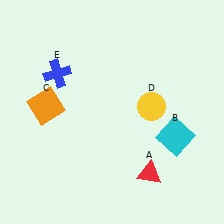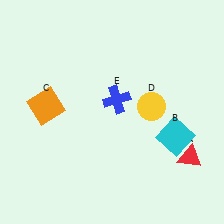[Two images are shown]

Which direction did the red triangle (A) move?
The red triangle (A) moved right.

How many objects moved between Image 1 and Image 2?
2 objects moved between the two images.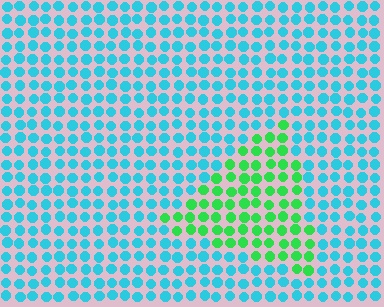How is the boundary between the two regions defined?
The boundary is defined purely by a slight shift in hue (about 57 degrees). Spacing, size, and orientation are identical on both sides.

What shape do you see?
I see a triangle.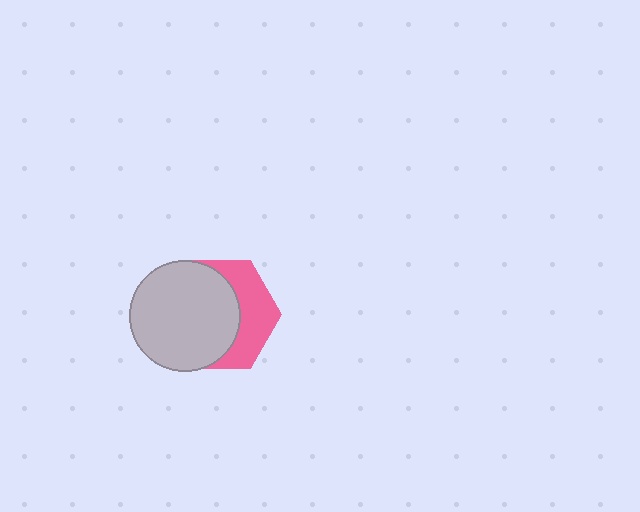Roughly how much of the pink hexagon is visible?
A small part of it is visible (roughly 39%).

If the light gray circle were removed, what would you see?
You would see the complete pink hexagon.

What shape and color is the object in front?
The object in front is a light gray circle.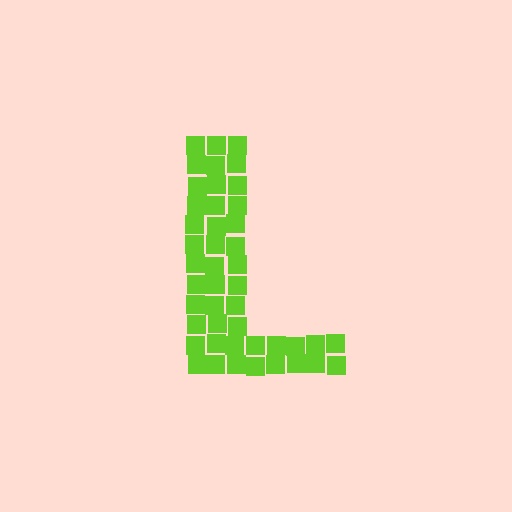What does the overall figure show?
The overall figure shows the letter L.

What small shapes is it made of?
It is made of small squares.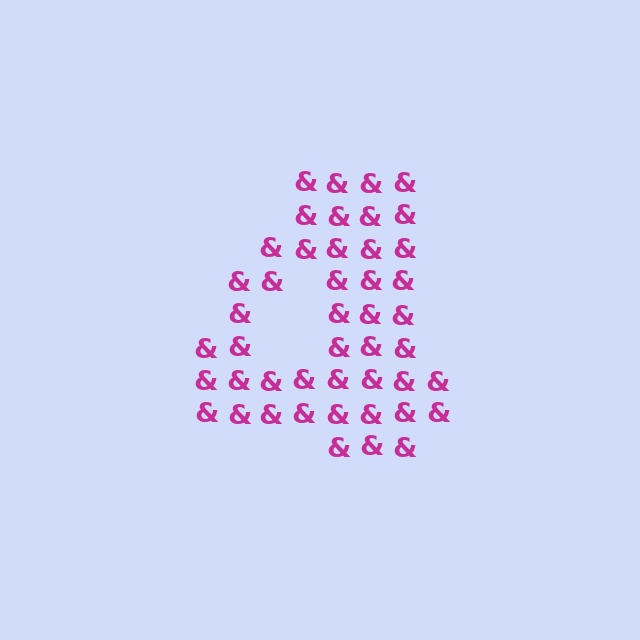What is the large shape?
The large shape is the digit 4.